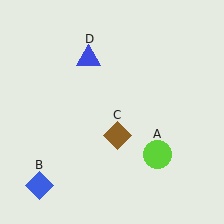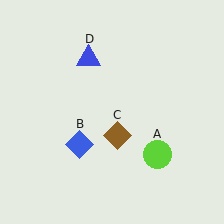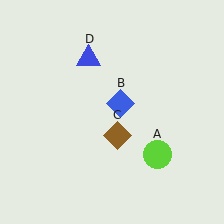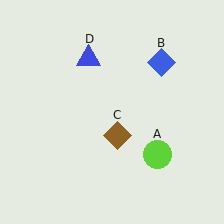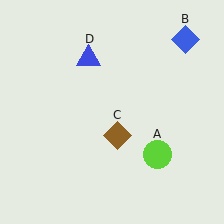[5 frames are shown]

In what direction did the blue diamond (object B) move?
The blue diamond (object B) moved up and to the right.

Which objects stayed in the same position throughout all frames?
Lime circle (object A) and brown diamond (object C) and blue triangle (object D) remained stationary.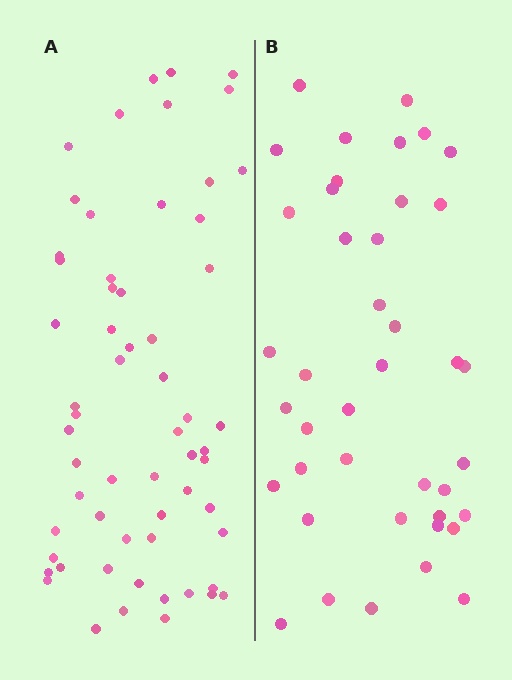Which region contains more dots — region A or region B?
Region A (the left region) has more dots.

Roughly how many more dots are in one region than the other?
Region A has approximately 20 more dots than region B.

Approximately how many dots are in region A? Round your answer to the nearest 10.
About 60 dots.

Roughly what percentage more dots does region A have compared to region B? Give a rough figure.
About 45% more.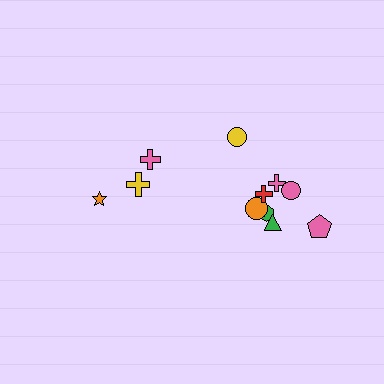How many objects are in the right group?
There are 8 objects.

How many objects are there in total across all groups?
There are 11 objects.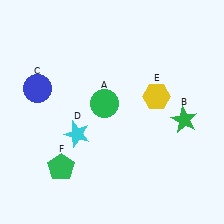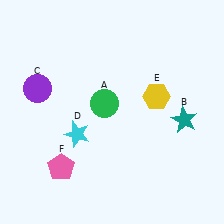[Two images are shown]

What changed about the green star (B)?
In Image 1, B is green. In Image 2, it changed to teal.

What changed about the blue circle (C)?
In Image 1, C is blue. In Image 2, it changed to purple.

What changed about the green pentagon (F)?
In Image 1, F is green. In Image 2, it changed to pink.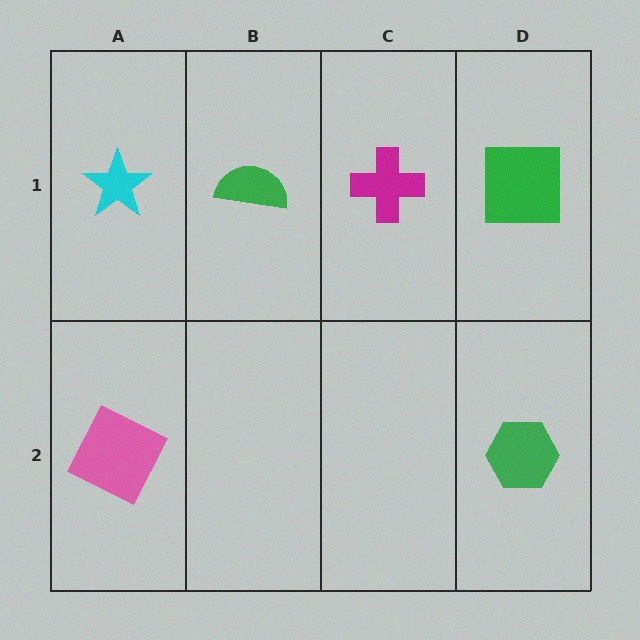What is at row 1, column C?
A magenta cross.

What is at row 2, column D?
A green hexagon.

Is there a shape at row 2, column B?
No, that cell is empty.